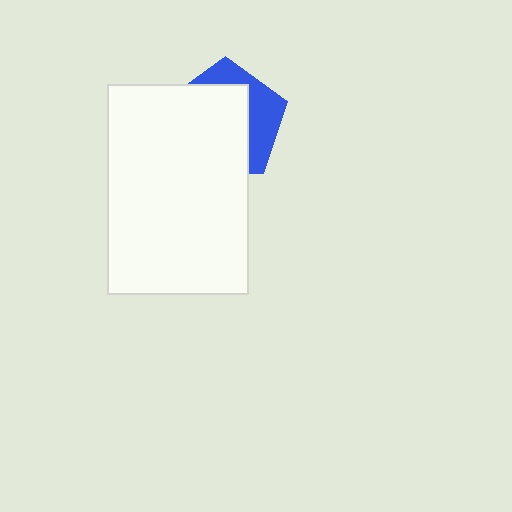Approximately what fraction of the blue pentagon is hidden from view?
Roughly 66% of the blue pentagon is hidden behind the white rectangle.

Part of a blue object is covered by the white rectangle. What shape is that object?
It is a pentagon.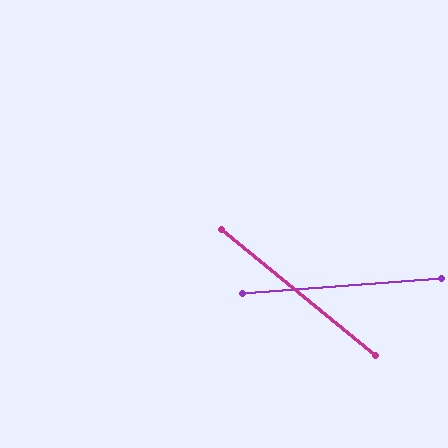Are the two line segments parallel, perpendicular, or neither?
Neither parallel nor perpendicular — they differ by about 44°.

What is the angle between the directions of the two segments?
Approximately 44 degrees.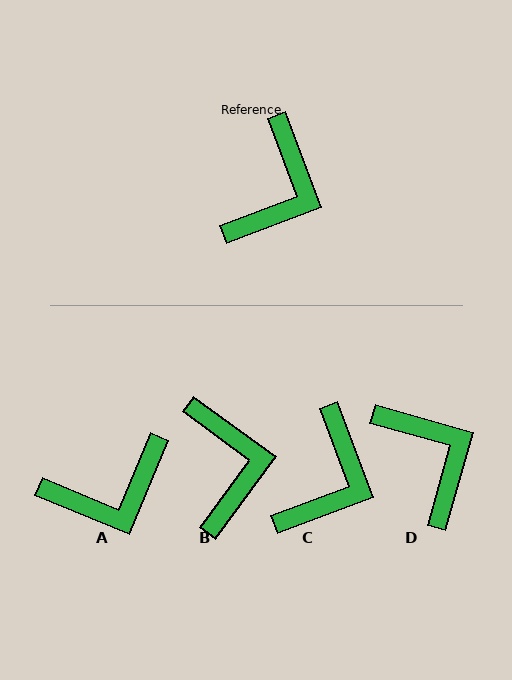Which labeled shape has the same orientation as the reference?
C.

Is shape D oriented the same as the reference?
No, it is off by about 54 degrees.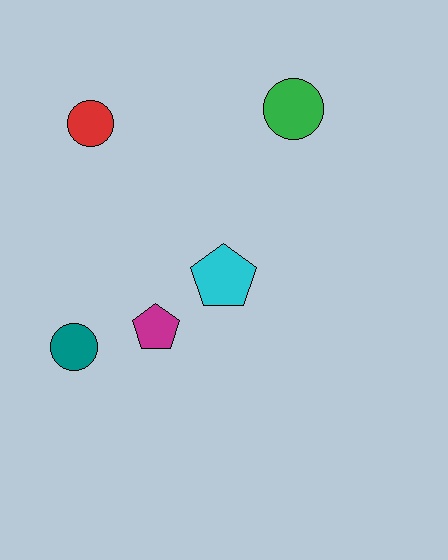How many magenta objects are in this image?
There is 1 magenta object.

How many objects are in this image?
There are 5 objects.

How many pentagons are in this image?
There are 2 pentagons.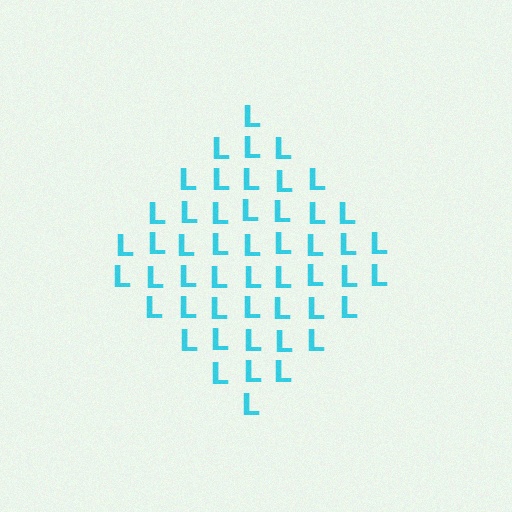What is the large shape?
The large shape is a diamond.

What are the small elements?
The small elements are letter L's.